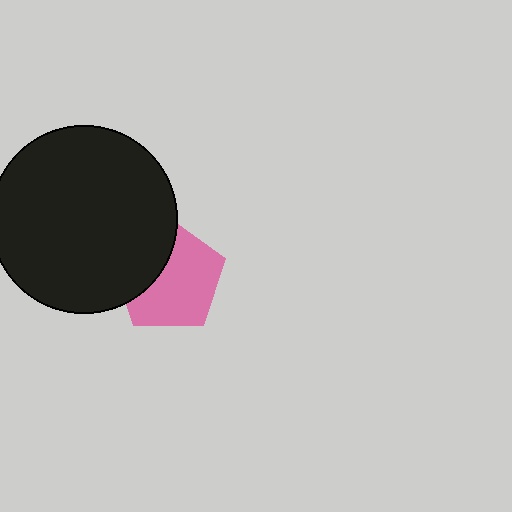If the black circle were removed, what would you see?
You would see the complete pink pentagon.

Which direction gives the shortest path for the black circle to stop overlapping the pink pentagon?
Moving left gives the shortest separation.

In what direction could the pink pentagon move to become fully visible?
The pink pentagon could move right. That would shift it out from behind the black circle entirely.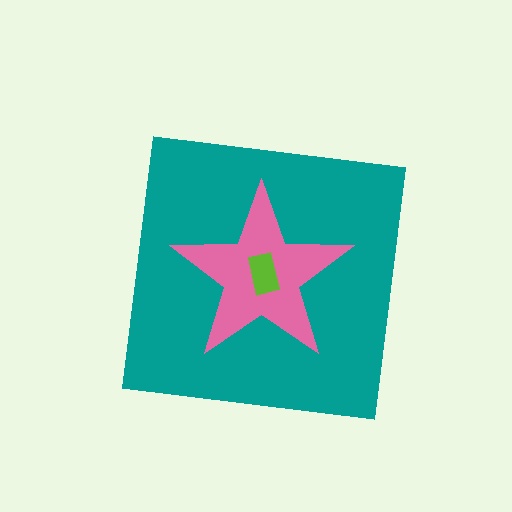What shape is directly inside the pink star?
The lime rectangle.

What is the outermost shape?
The teal square.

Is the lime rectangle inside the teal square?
Yes.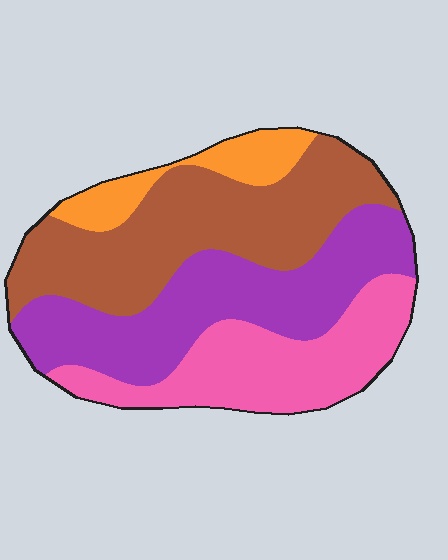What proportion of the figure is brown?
Brown takes up about one third (1/3) of the figure.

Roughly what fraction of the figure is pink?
Pink covers about 25% of the figure.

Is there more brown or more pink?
Brown.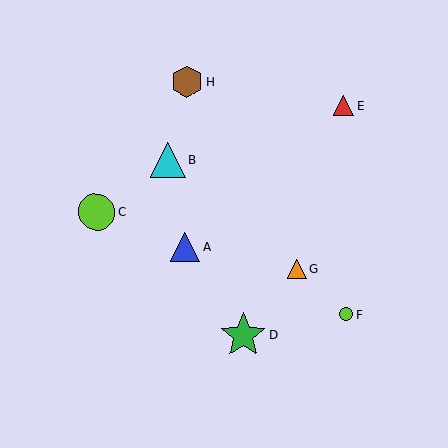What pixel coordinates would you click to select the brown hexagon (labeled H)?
Click at (187, 81) to select the brown hexagon H.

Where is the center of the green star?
The center of the green star is at (243, 335).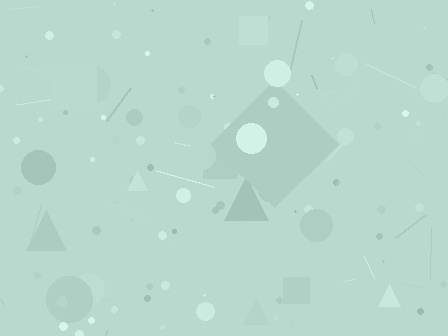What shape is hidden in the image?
A diamond is hidden in the image.